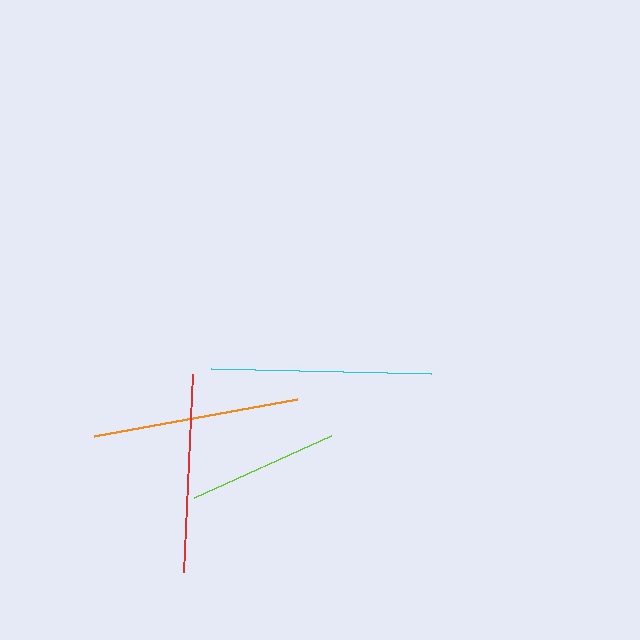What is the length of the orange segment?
The orange segment is approximately 206 pixels long.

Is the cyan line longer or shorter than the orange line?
The cyan line is longer than the orange line.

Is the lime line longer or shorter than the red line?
The red line is longer than the lime line.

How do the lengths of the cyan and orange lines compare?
The cyan and orange lines are approximately the same length.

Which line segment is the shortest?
The lime line is the shortest at approximately 151 pixels.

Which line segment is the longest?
The cyan line is the longest at approximately 220 pixels.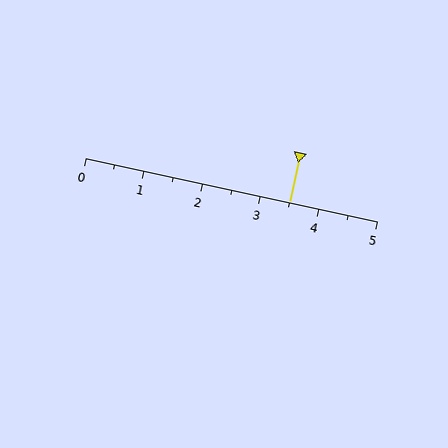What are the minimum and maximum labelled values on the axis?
The axis runs from 0 to 5.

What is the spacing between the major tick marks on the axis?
The major ticks are spaced 1 apart.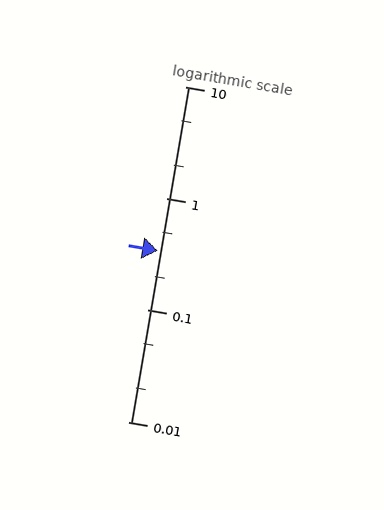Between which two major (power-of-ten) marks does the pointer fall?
The pointer is between 0.1 and 1.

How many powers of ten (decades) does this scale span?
The scale spans 3 decades, from 0.01 to 10.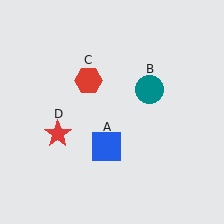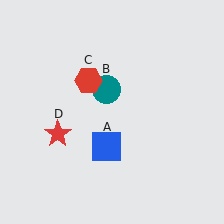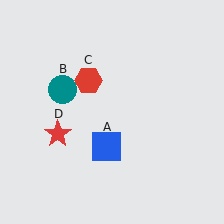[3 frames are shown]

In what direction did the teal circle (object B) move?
The teal circle (object B) moved left.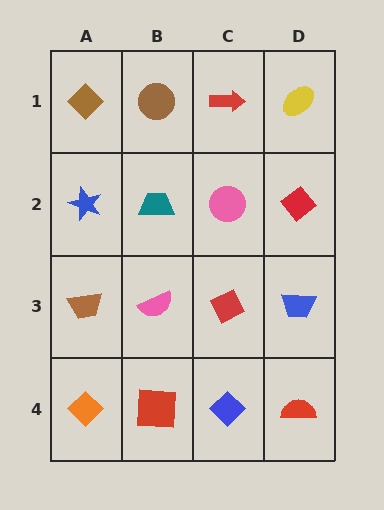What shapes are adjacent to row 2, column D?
A yellow ellipse (row 1, column D), a blue trapezoid (row 3, column D), a pink circle (row 2, column C).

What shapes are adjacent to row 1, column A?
A blue star (row 2, column A), a brown circle (row 1, column B).